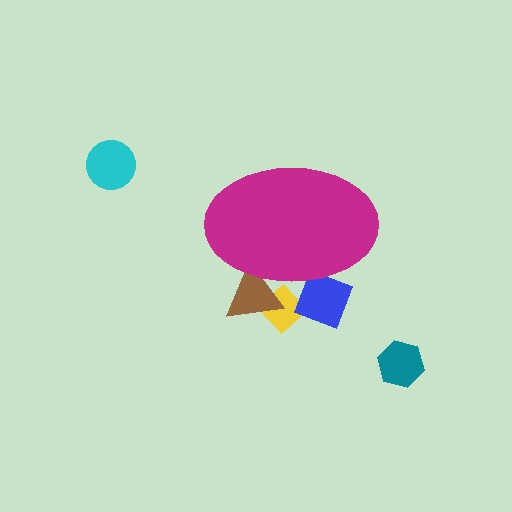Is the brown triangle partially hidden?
Yes, the brown triangle is partially hidden behind the magenta ellipse.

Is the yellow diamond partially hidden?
Yes, the yellow diamond is partially hidden behind the magenta ellipse.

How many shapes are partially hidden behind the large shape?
3 shapes are partially hidden.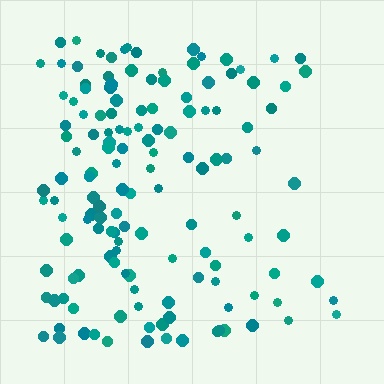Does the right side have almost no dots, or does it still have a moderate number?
Still a moderate number, just noticeably fewer than the left.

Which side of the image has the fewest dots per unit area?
The right.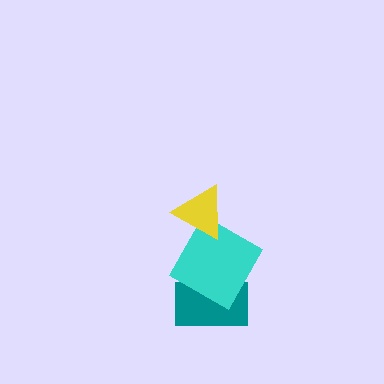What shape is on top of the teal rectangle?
The cyan square is on top of the teal rectangle.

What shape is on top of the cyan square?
The yellow triangle is on top of the cyan square.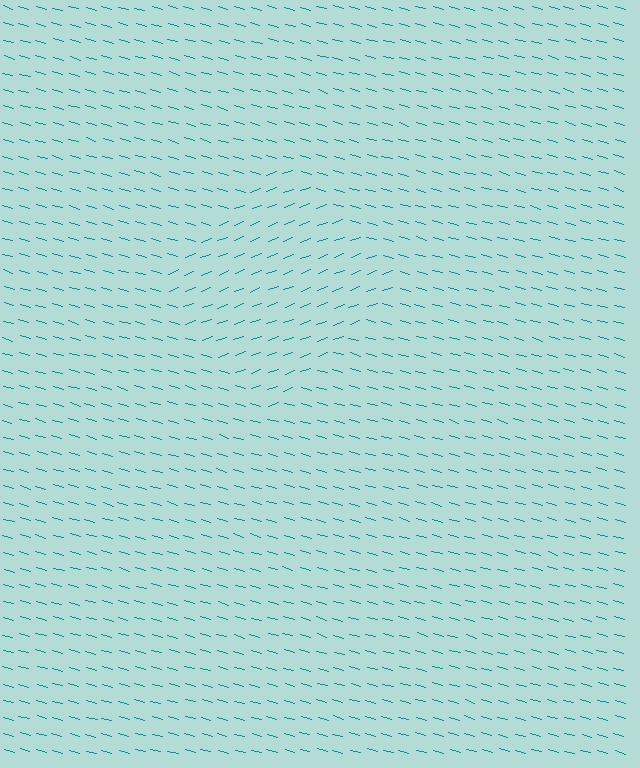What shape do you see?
I see a diamond.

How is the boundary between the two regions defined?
The boundary is defined purely by a change in line orientation (approximately 36 degrees difference). All lines are the same color and thickness.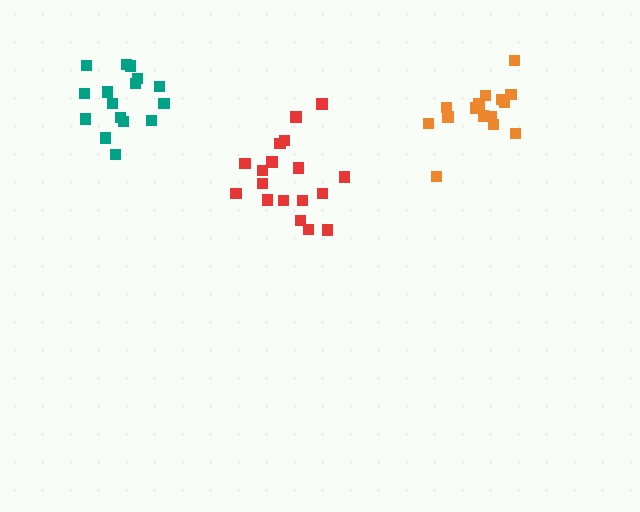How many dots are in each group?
Group 1: 15 dots, Group 2: 18 dots, Group 3: 16 dots (49 total).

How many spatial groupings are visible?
There are 3 spatial groupings.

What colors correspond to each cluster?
The clusters are colored: orange, red, teal.